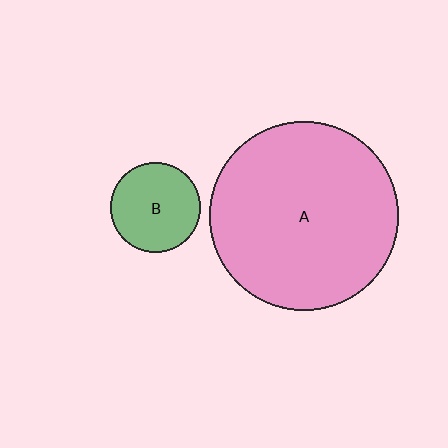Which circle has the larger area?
Circle A (pink).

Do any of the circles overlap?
No, none of the circles overlap.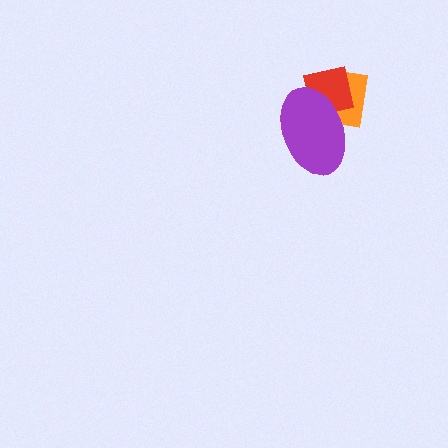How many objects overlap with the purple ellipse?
2 objects overlap with the purple ellipse.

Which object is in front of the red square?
The purple ellipse is in front of the red square.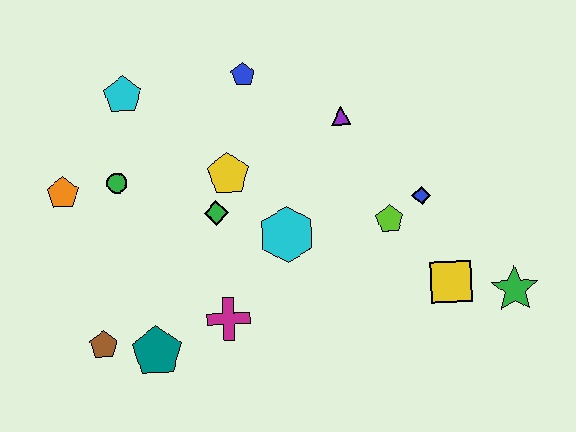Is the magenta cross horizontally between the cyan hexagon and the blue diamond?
No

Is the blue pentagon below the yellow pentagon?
No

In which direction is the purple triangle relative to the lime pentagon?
The purple triangle is above the lime pentagon.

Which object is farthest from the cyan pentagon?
The green star is farthest from the cyan pentagon.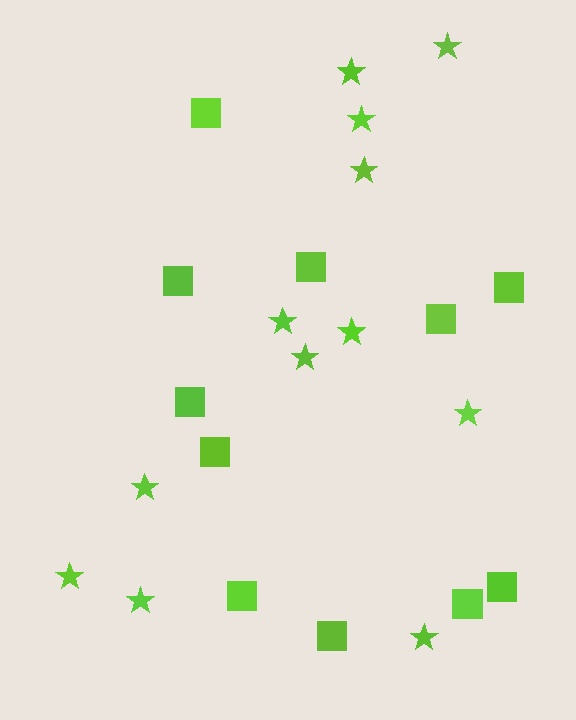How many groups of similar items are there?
There are 2 groups: one group of stars (12) and one group of squares (11).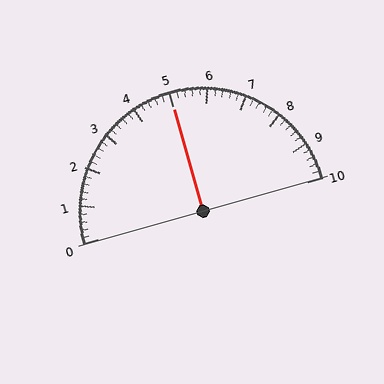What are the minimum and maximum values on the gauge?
The gauge ranges from 0 to 10.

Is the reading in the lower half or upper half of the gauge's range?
The reading is in the upper half of the range (0 to 10).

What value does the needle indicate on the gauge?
The needle indicates approximately 5.0.